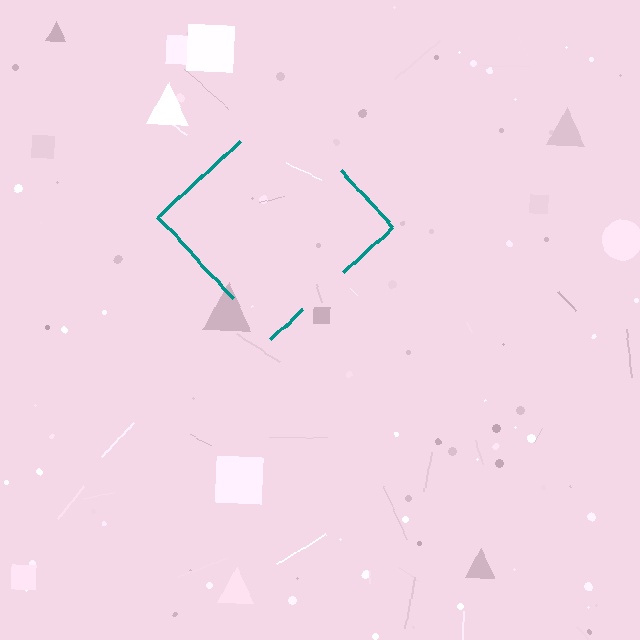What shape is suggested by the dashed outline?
The dashed outline suggests a diamond.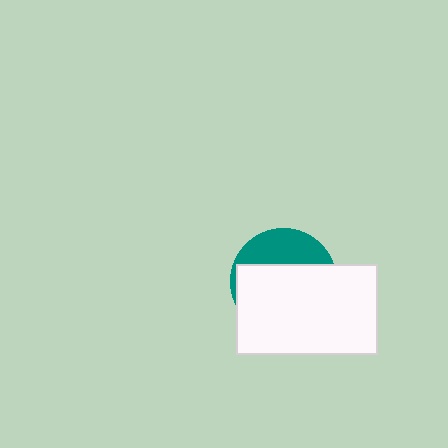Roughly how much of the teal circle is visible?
A small part of it is visible (roughly 31%).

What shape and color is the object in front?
The object in front is a white rectangle.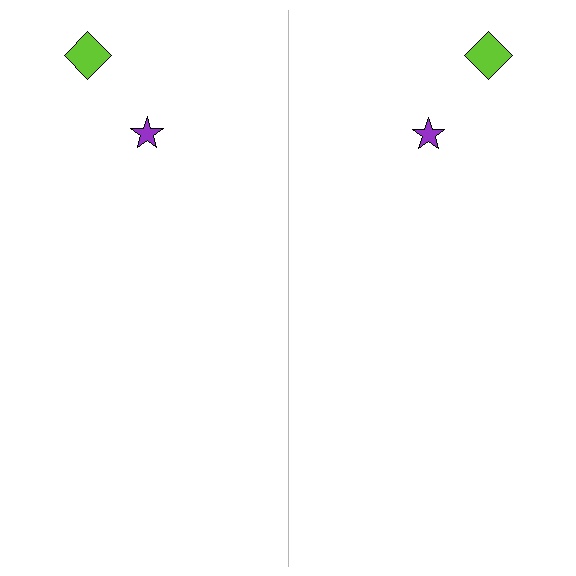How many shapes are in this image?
There are 4 shapes in this image.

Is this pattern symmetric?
Yes, this pattern has bilateral (reflection) symmetry.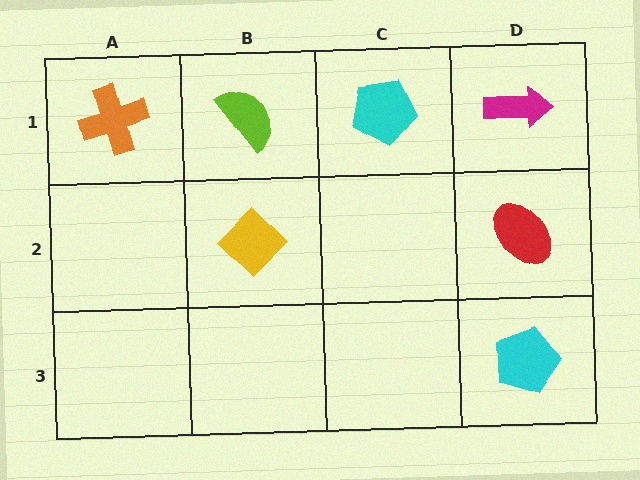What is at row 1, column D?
A magenta arrow.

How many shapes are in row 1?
4 shapes.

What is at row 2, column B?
A yellow diamond.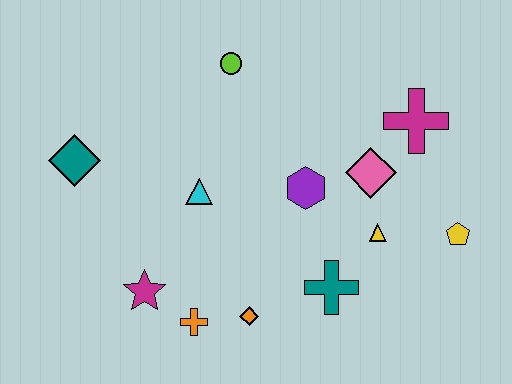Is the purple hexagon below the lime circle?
Yes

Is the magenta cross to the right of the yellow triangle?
Yes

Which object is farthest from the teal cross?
The teal diamond is farthest from the teal cross.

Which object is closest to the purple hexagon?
The pink diamond is closest to the purple hexagon.